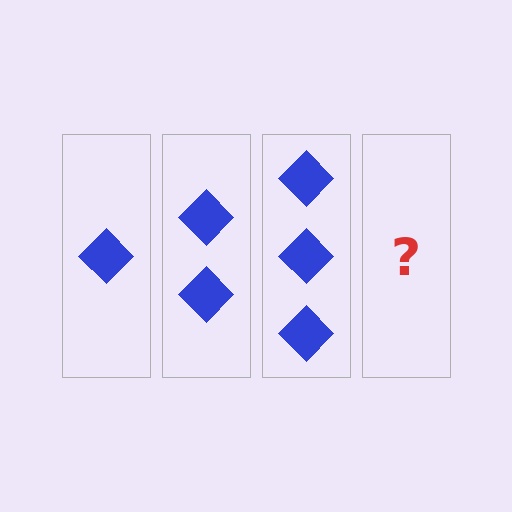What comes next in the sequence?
The next element should be 4 diamonds.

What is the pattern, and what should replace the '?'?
The pattern is that each step adds one more diamond. The '?' should be 4 diamonds.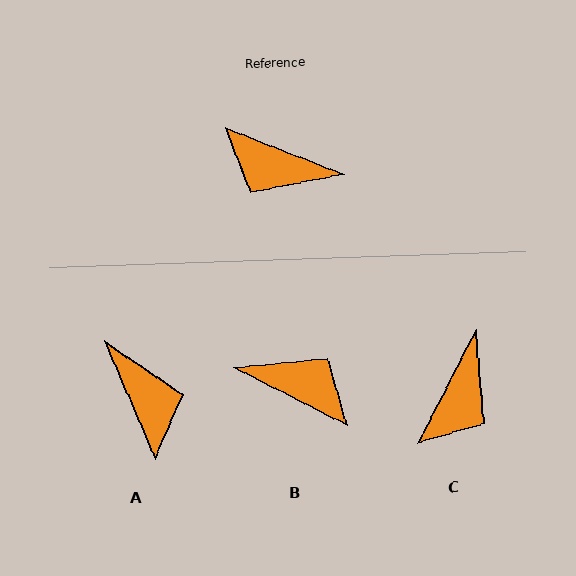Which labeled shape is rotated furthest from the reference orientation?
B, about 174 degrees away.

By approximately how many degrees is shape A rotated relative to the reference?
Approximately 135 degrees counter-clockwise.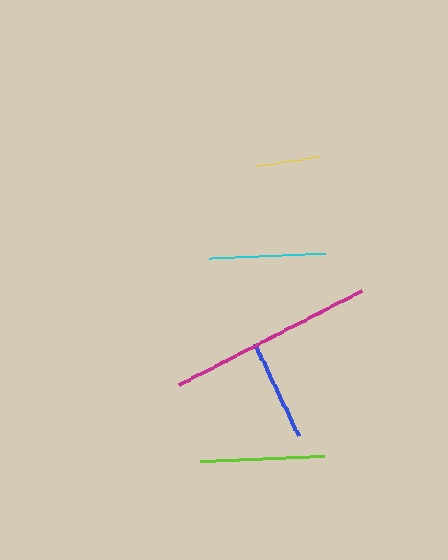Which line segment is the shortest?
The yellow line is the shortest at approximately 63 pixels.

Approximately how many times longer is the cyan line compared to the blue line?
The cyan line is approximately 1.1 times the length of the blue line.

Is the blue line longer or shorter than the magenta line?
The magenta line is longer than the blue line.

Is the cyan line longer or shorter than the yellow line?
The cyan line is longer than the yellow line.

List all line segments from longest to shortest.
From longest to shortest: magenta, lime, cyan, blue, yellow.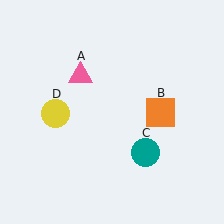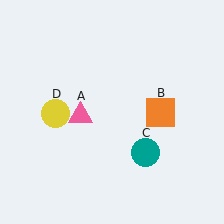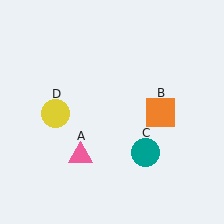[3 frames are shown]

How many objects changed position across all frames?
1 object changed position: pink triangle (object A).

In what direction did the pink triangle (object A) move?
The pink triangle (object A) moved down.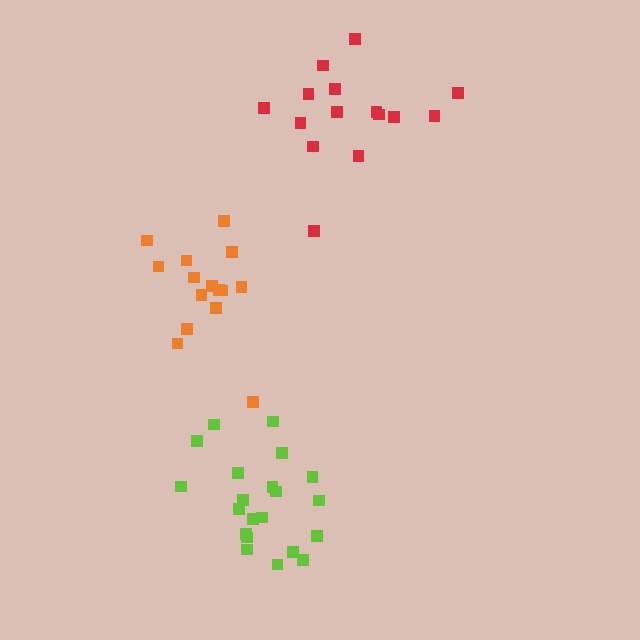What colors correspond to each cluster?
The clusters are colored: lime, red, orange.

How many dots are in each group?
Group 1: 21 dots, Group 2: 15 dots, Group 3: 16 dots (52 total).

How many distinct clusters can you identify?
There are 3 distinct clusters.